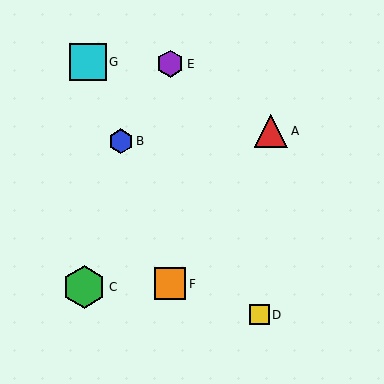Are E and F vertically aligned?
Yes, both are at x≈170.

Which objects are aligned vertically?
Objects E, F are aligned vertically.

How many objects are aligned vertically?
2 objects (E, F) are aligned vertically.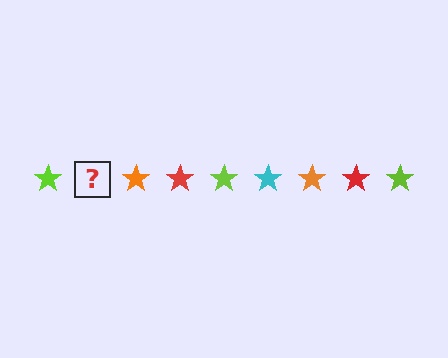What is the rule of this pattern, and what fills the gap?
The rule is that the pattern cycles through lime, cyan, orange, red stars. The gap should be filled with a cyan star.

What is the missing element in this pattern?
The missing element is a cyan star.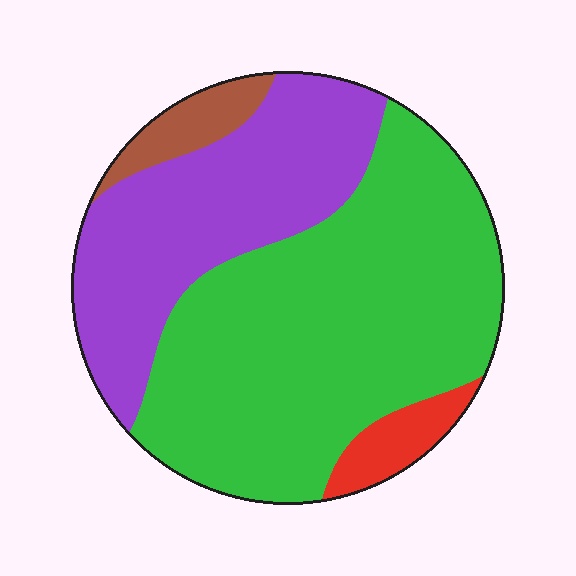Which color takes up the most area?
Green, at roughly 55%.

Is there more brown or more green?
Green.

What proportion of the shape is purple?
Purple takes up between a sixth and a third of the shape.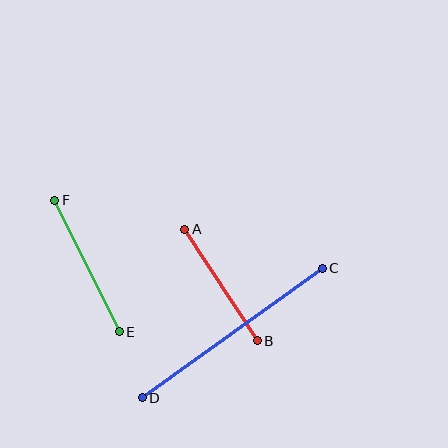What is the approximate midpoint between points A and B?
The midpoint is at approximately (221, 285) pixels.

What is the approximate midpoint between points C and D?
The midpoint is at approximately (232, 333) pixels.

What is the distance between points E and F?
The distance is approximately 147 pixels.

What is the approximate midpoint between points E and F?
The midpoint is at approximately (87, 266) pixels.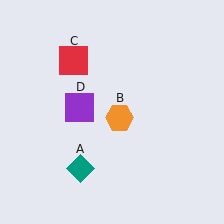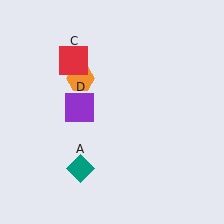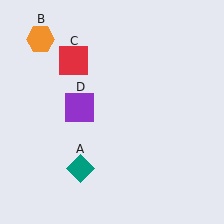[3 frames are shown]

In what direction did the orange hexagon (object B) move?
The orange hexagon (object B) moved up and to the left.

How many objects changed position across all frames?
1 object changed position: orange hexagon (object B).